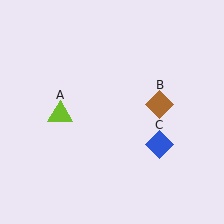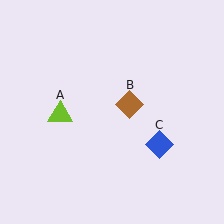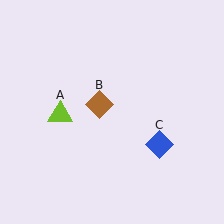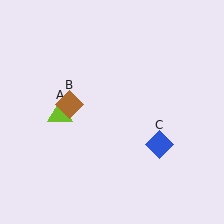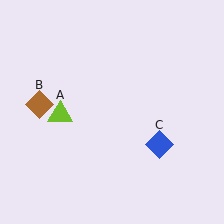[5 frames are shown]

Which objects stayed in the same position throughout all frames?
Lime triangle (object A) and blue diamond (object C) remained stationary.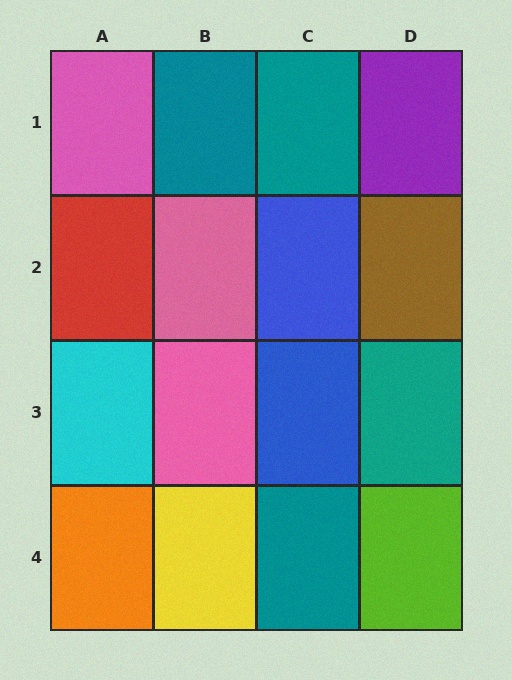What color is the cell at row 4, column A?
Orange.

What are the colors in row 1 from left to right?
Pink, teal, teal, purple.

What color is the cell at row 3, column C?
Blue.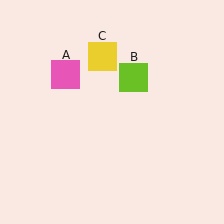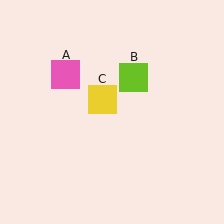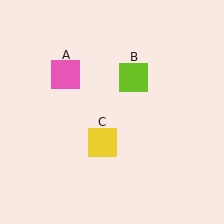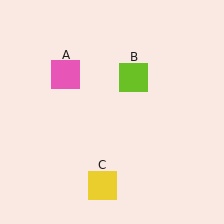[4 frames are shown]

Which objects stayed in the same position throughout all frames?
Pink square (object A) and lime square (object B) remained stationary.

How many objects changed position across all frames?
1 object changed position: yellow square (object C).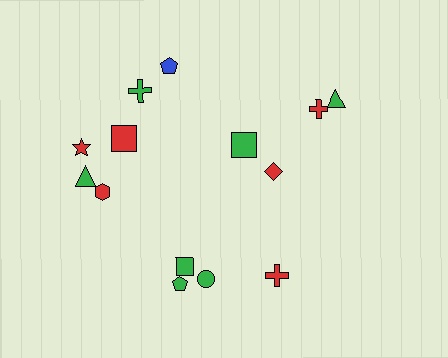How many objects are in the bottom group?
There are 4 objects.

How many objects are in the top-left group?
There are 6 objects.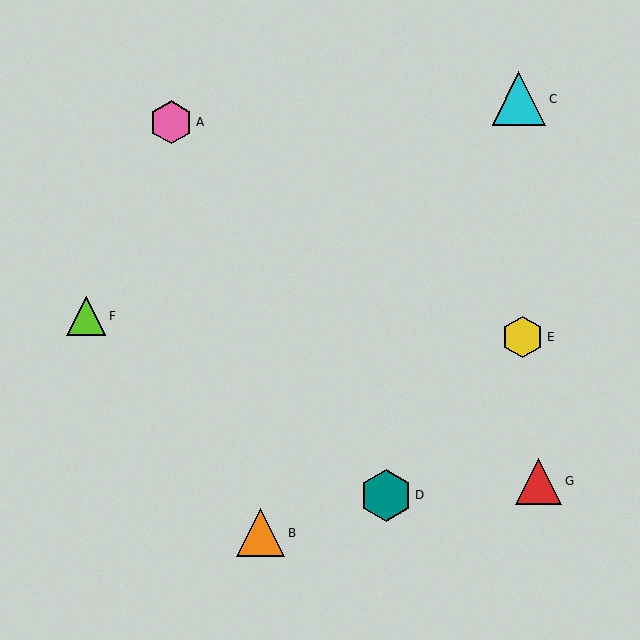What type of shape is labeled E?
Shape E is a yellow hexagon.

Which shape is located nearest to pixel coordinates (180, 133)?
The pink hexagon (labeled A) at (171, 122) is nearest to that location.